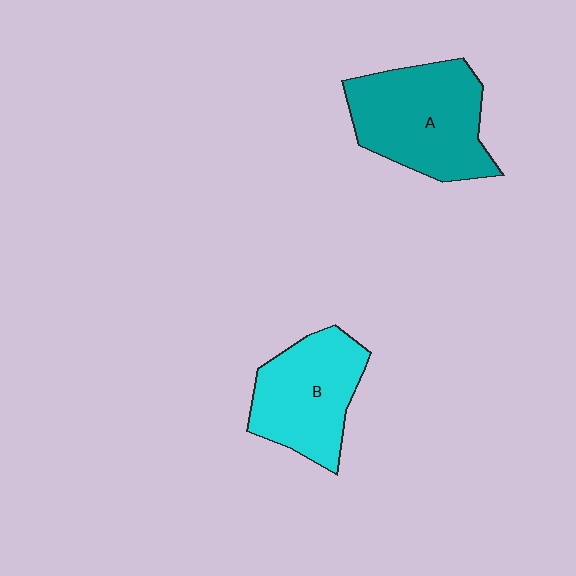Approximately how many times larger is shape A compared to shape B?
Approximately 1.2 times.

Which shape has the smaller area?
Shape B (cyan).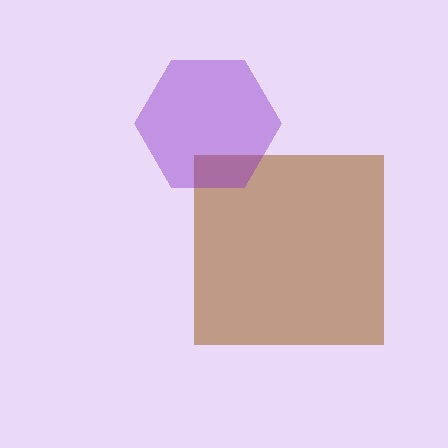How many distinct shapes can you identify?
There are 2 distinct shapes: a brown square, a purple hexagon.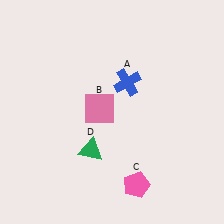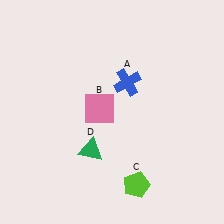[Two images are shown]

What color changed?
The pentagon (C) changed from pink in Image 1 to lime in Image 2.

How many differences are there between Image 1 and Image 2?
There is 1 difference between the two images.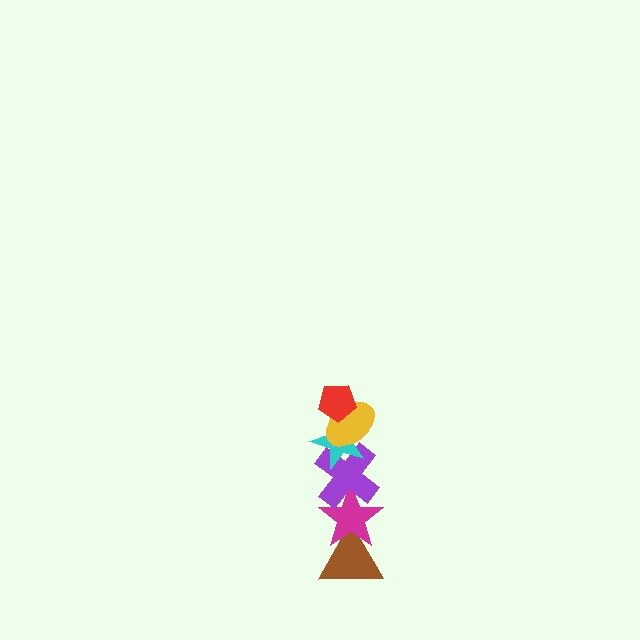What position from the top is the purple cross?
The purple cross is 4th from the top.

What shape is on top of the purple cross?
The cyan star is on top of the purple cross.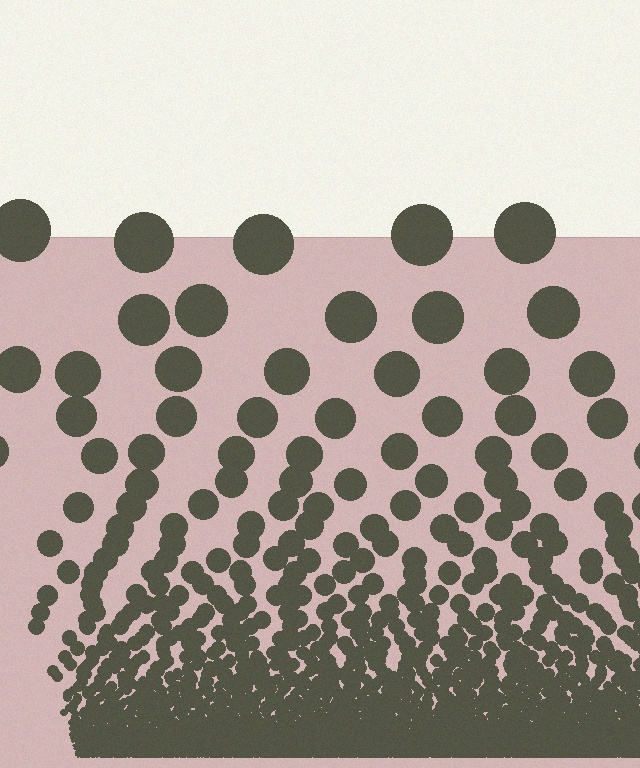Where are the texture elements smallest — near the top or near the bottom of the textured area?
Near the bottom.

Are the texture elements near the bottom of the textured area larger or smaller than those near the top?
Smaller. The gradient is inverted — elements near the bottom are smaller and denser.